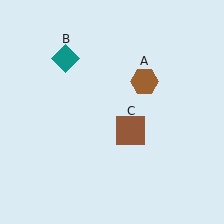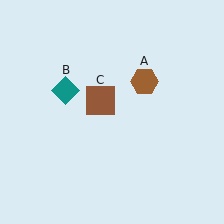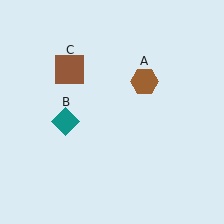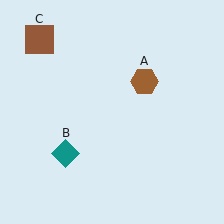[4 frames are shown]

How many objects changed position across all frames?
2 objects changed position: teal diamond (object B), brown square (object C).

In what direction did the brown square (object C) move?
The brown square (object C) moved up and to the left.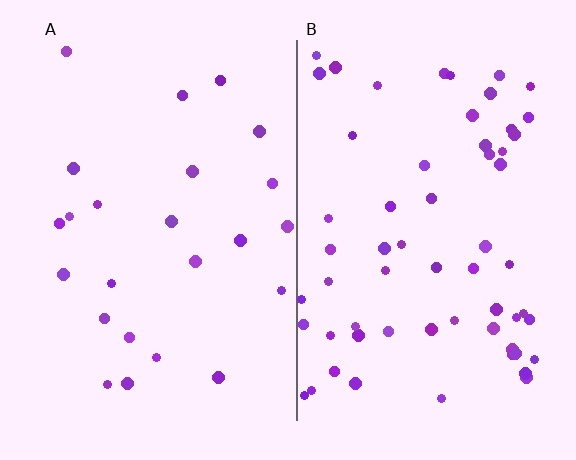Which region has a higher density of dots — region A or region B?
B (the right).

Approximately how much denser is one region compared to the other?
Approximately 2.6× — region B over region A.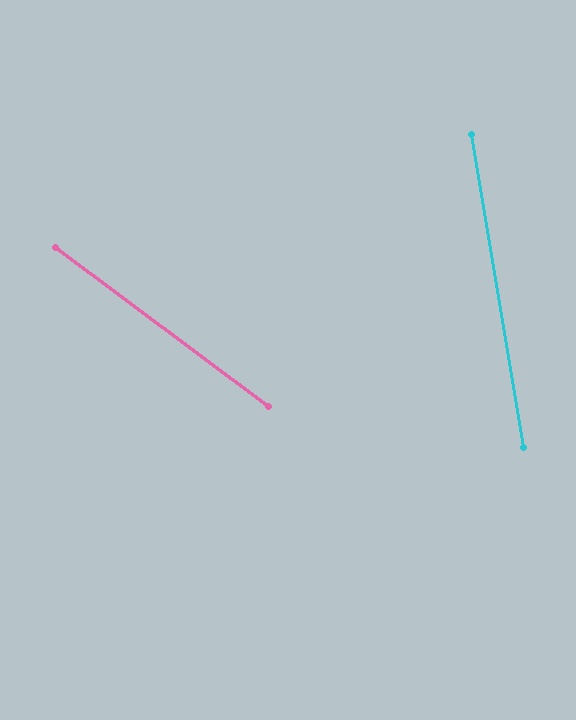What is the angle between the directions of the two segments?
Approximately 44 degrees.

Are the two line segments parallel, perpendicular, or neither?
Neither parallel nor perpendicular — they differ by about 44°.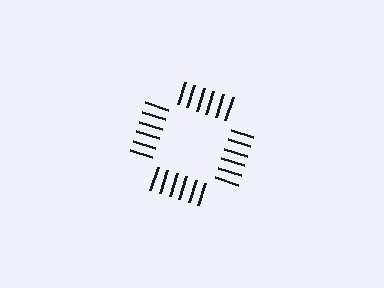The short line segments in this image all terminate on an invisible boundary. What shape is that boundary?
An illusory square — the line segments terminate on its edges but no continuous stroke is drawn.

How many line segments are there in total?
24 — 6 along each of the 4 edges.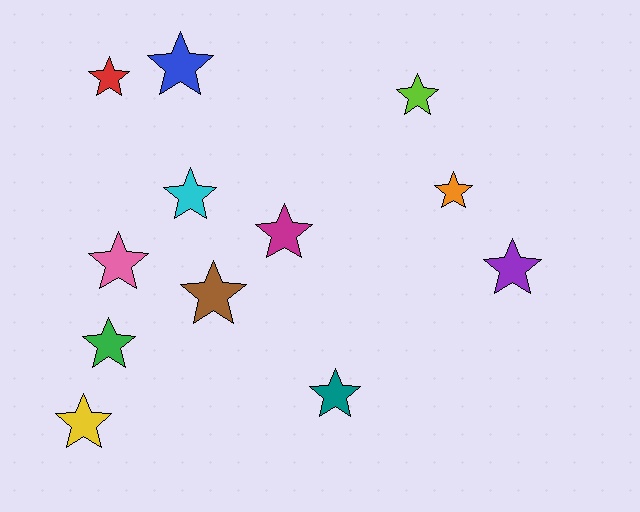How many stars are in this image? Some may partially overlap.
There are 12 stars.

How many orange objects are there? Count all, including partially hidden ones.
There is 1 orange object.